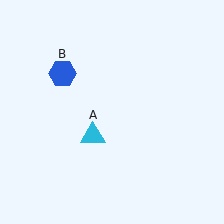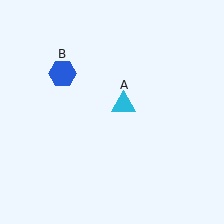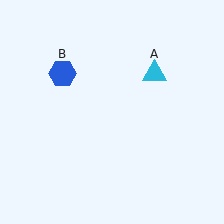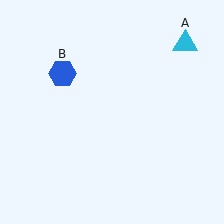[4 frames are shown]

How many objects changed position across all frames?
1 object changed position: cyan triangle (object A).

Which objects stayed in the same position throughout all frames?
Blue hexagon (object B) remained stationary.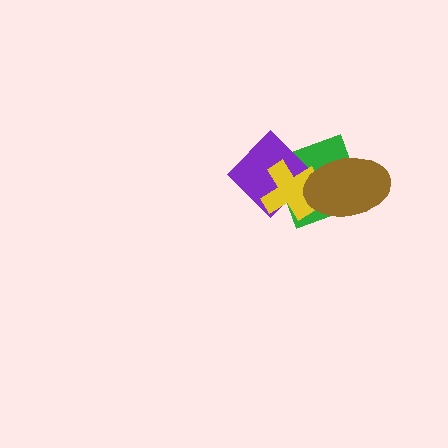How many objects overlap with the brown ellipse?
3 objects overlap with the brown ellipse.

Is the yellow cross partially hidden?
Yes, it is partially covered by another shape.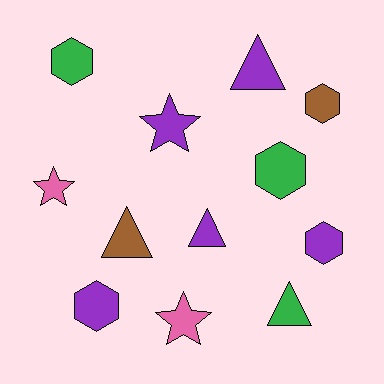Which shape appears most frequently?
Hexagon, with 5 objects.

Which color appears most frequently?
Purple, with 5 objects.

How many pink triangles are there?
There are no pink triangles.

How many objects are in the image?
There are 12 objects.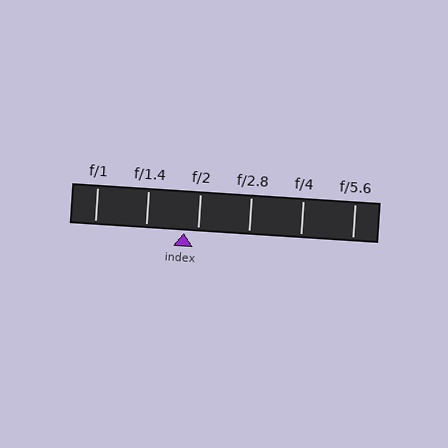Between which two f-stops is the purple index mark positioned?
The index mark is between f/1.4 and f/2.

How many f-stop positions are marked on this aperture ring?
There are 6 f-stop positions marked.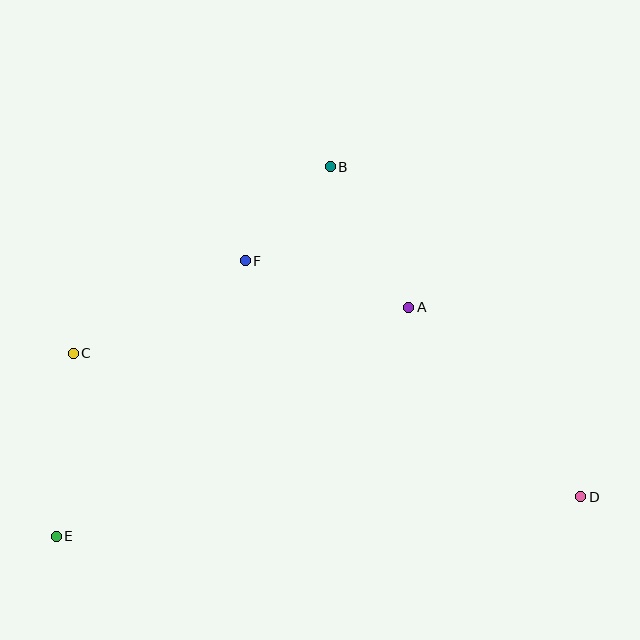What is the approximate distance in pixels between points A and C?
The distance between A and C is approximately 339 pixels.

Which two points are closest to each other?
Points B and F are closest to each other.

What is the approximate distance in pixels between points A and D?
The distance between A and D is approximately 256 pixels.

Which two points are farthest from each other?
Points C and D are farthest from each other.